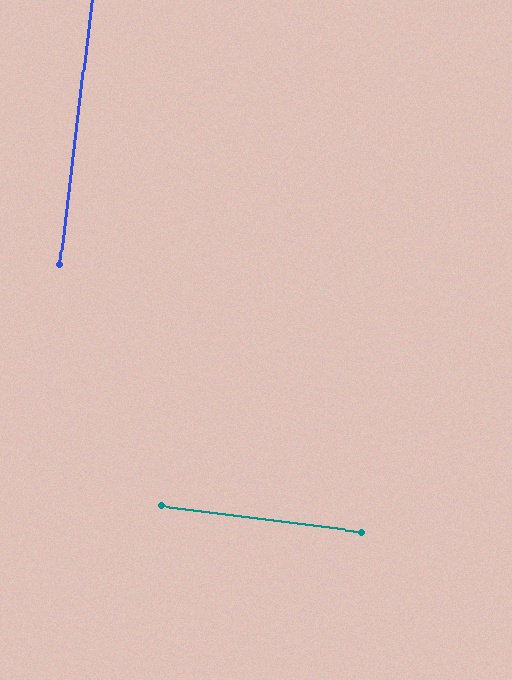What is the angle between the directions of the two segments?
Approximately 89 degrees.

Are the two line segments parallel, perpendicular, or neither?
Perpendicular — they meet at approximately 89°.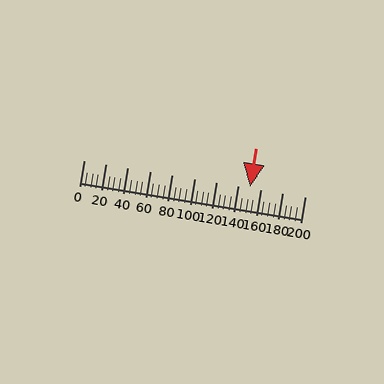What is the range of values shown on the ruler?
The ruler shows values from 0 to 200.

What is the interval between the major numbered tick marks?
The major tick marks are spaced 20 units apart.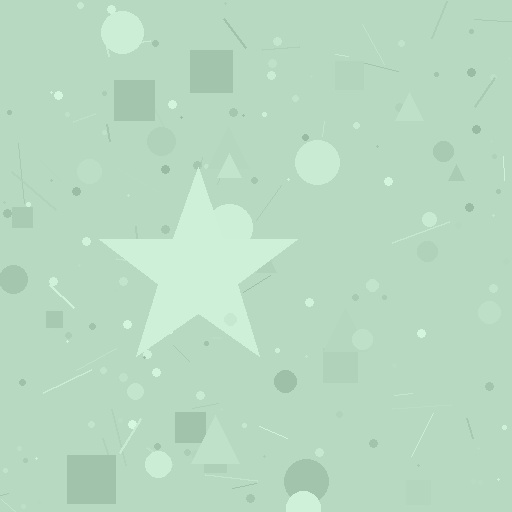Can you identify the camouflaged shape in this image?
The camouflaged shape is a star.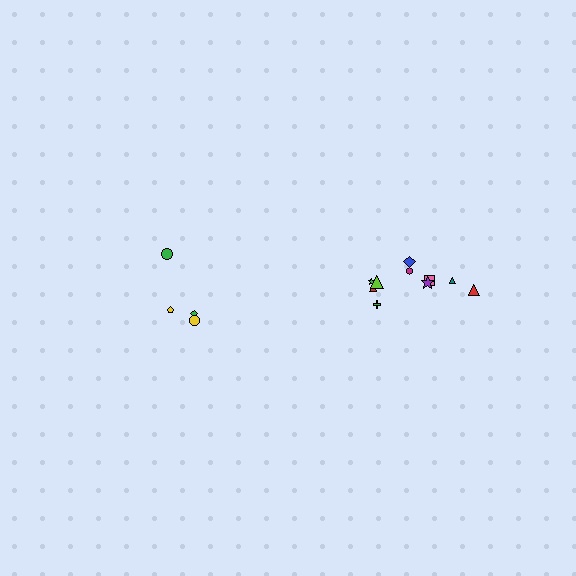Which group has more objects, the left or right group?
The right group.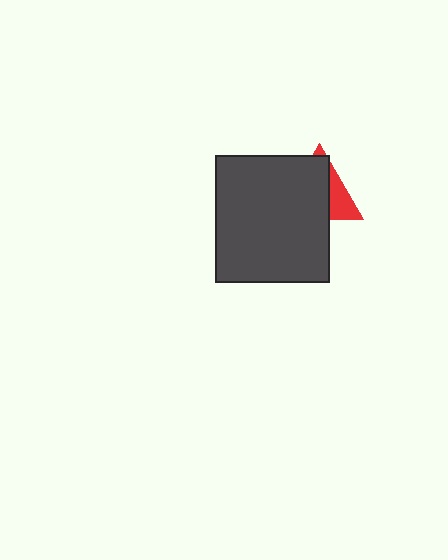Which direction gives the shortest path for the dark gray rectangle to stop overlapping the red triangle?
Moving toward the lower-left gives the shortest separation.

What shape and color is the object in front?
The object in front is a dark gray rectangle.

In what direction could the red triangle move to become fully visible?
The red triangle could move toward the upper-right. That would shift it out from behind the dark gray rectangle entirely.